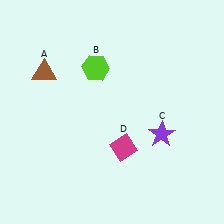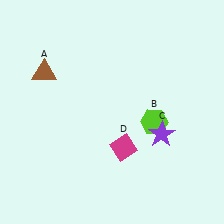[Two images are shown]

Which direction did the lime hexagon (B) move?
The lime hexagon (B) moved right.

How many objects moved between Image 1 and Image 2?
1 object moved between the two images.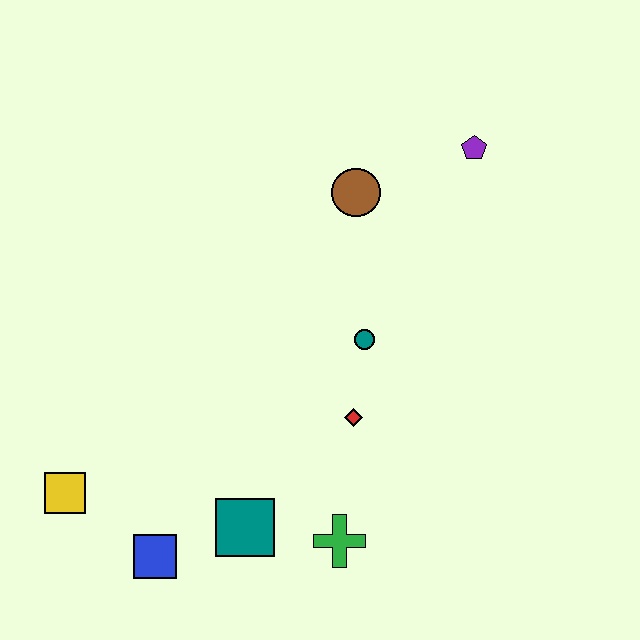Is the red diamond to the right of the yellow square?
Yes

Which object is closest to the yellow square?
The blue square is closest to the yellow square.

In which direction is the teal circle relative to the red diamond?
The teal circle is above the red diamond.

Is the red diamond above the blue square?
Yes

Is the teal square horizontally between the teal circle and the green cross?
No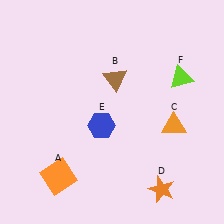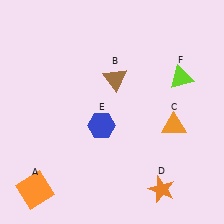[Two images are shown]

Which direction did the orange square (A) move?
The orange square (A) moved left.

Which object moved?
The orange square (A) moved left.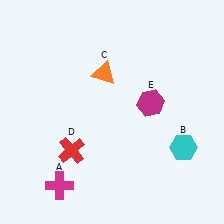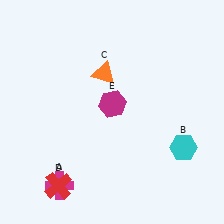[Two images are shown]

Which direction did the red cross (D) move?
The red cross (D) moved down.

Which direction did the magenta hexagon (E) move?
The magenta hexagon (E) moved left.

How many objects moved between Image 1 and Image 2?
2 objects moved between the two images.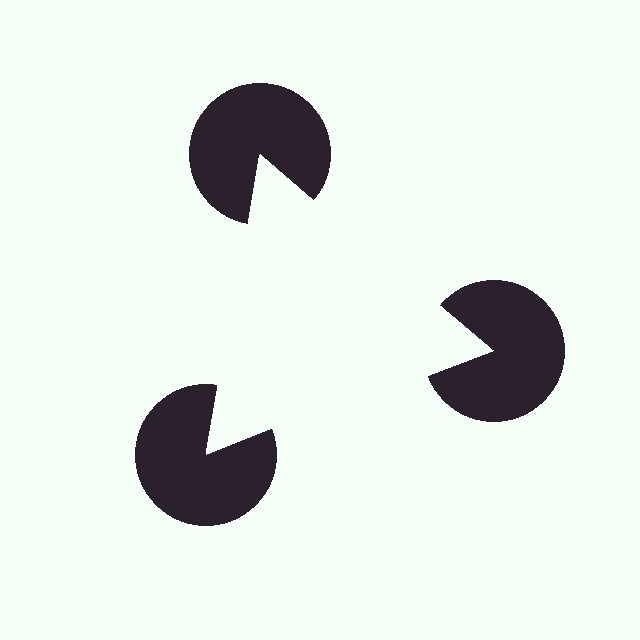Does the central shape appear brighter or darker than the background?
It typically appears slightly brighter than the background, even though no actual brightness change is drawn.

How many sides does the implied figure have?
3 sides.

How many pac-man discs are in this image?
There are 3 — one at each vertex of the illusory triangle.